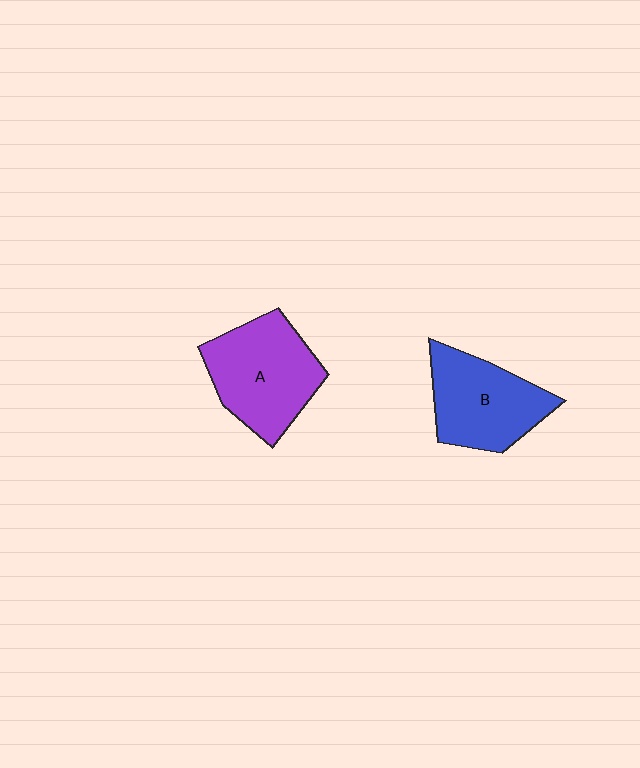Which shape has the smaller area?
Shape B (blue).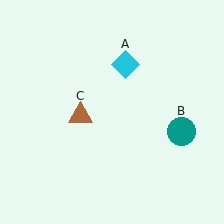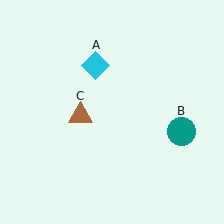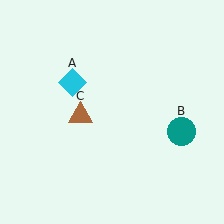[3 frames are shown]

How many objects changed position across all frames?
1 object changed position: cyan diamond (object A).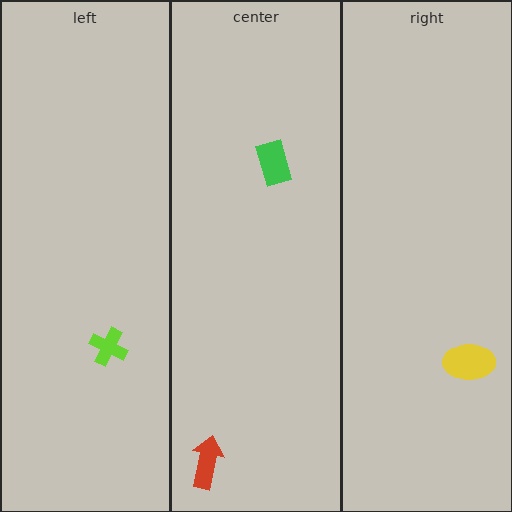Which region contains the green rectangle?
The center region.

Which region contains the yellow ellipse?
The right region.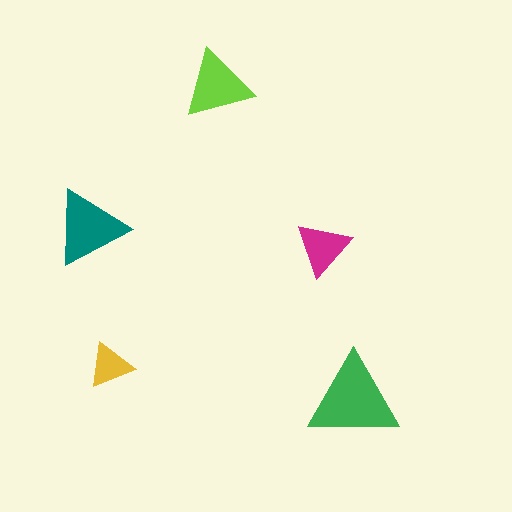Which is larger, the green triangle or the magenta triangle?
The green one.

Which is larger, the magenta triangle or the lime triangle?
The lime one.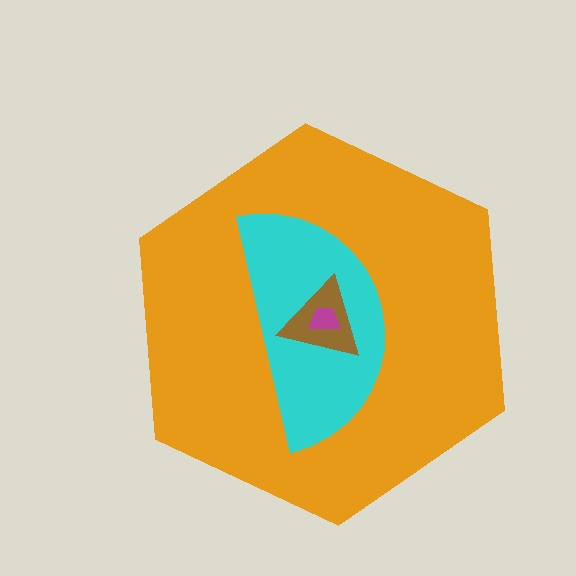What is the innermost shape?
The magenta trapezoid.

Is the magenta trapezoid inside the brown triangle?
Yes.